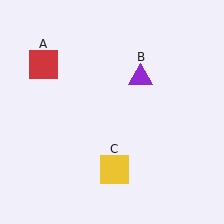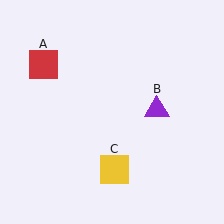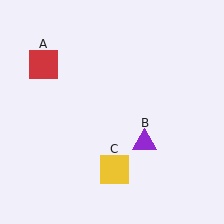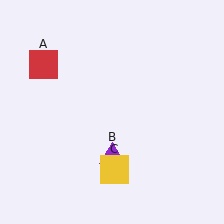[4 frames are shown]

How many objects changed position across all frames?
1 object changed position: purple triangle (object B).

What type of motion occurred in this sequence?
The purple triangle (object B) rotated clockwise around the center of the scene.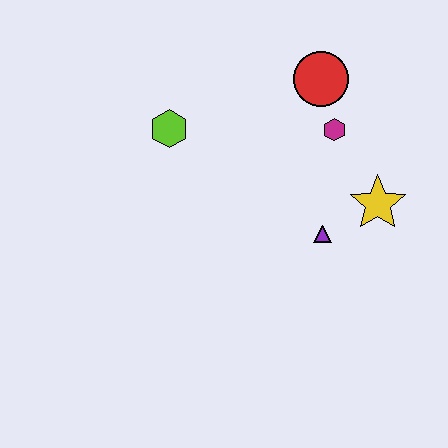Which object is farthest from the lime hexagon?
The yellow star is farthest from the lime hexagon.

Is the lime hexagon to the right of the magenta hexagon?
No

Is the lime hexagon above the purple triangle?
Yes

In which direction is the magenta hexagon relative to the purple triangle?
The magenta hexagon is above the purple triangle.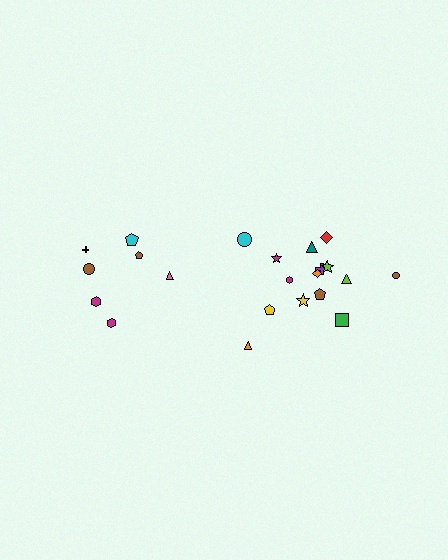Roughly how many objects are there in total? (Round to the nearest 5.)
Roughly 20 objects in total.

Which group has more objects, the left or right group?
The right group.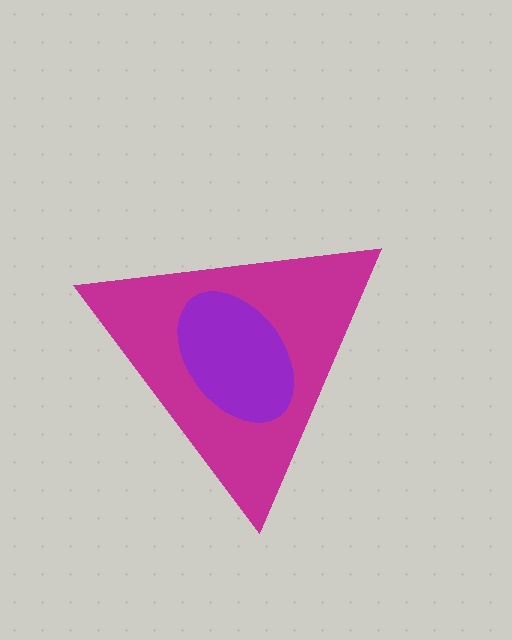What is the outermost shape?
The magenta triangle.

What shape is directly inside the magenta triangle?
The purple ellipse.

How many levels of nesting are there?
2.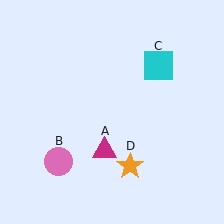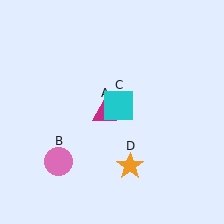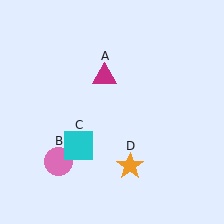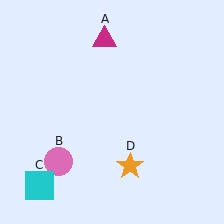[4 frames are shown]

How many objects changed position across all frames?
2 objects changed position: magenta triangle (object A), cyan square (object C).